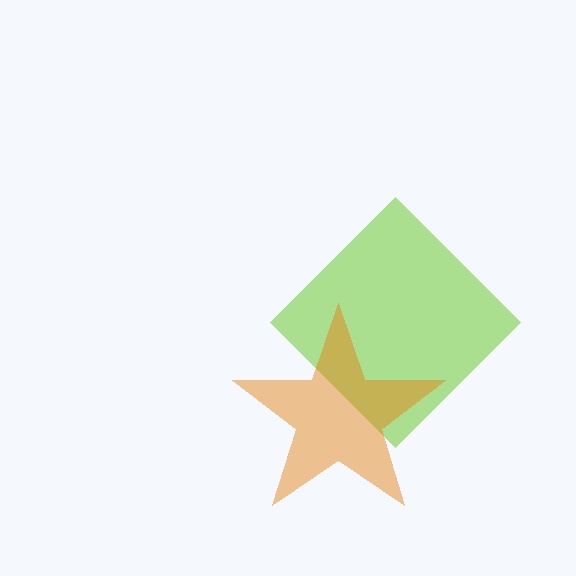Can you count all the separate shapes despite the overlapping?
Yes, there are 2 separate shapes.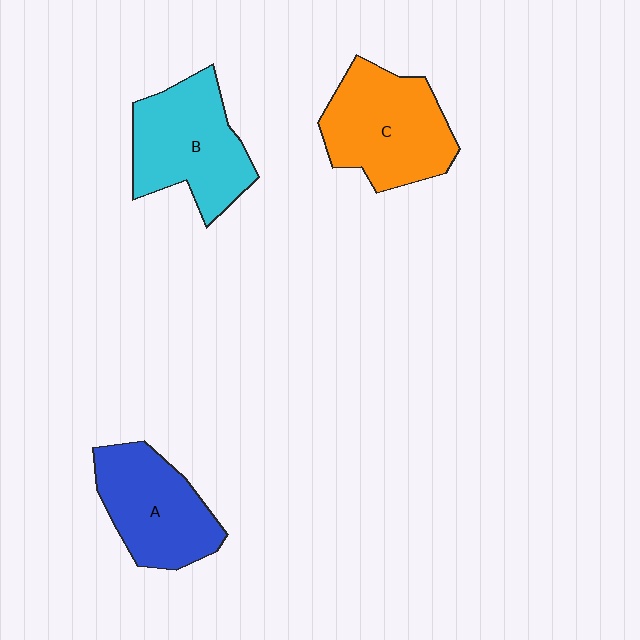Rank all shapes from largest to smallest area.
From largest to smallest: C (orange), B (cyan), A (blue).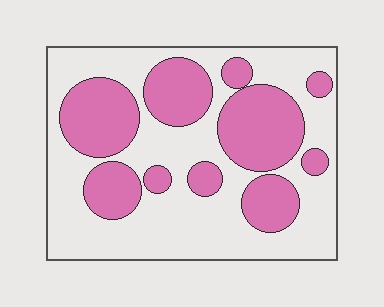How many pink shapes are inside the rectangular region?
10.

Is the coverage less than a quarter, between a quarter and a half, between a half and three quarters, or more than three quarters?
Between a quarter and a half.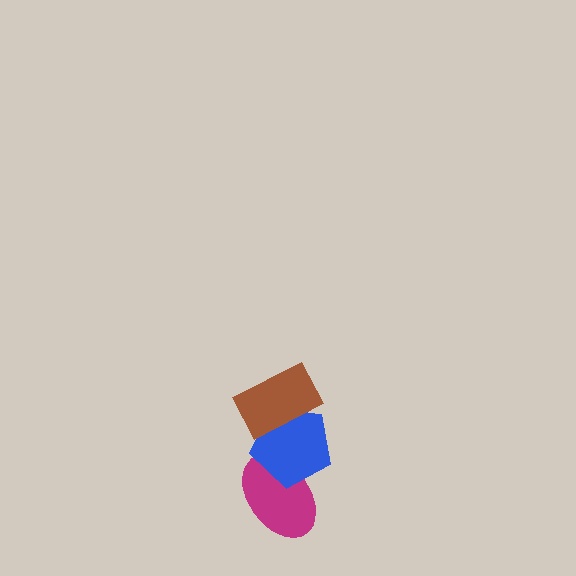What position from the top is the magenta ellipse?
The magenta ellipse is 3rd from the top.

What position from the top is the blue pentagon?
The blue pentagon is 2nd from the top.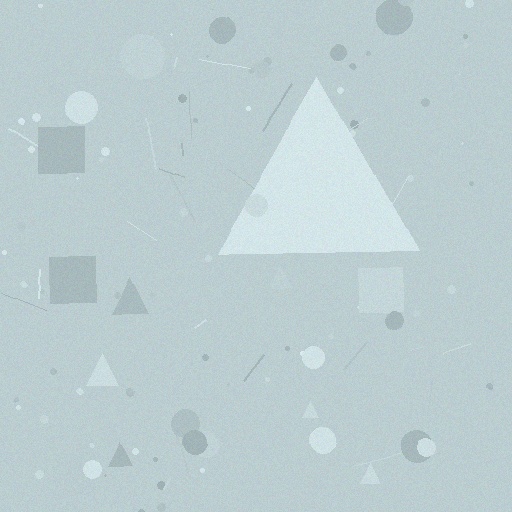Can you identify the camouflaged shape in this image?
The camouflaged shape is a triangle.